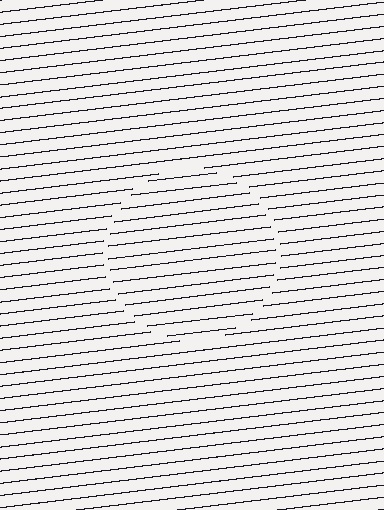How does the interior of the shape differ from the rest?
The interior of the shape contains the same grating, shifted by half a period — the contour is defined by the phase discontinuity where line-ends from the inner and outer gratings abut.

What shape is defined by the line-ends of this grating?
An illusory circle. The interior of the shape contains the same grating, shifted by half a period — the contour is defined by the phase discontinuity where line-ends from the inner and outer gratings abut.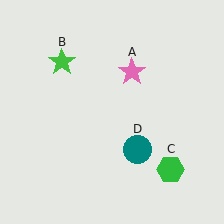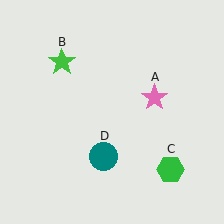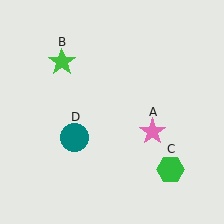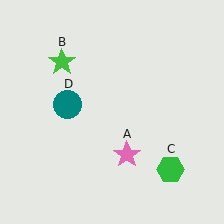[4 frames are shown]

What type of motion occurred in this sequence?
The pink star (object A), teal circle (object D) rotated clockwise around the center of the scene.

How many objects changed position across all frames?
2 objects changed position: pink star (object A), teal circle (object D).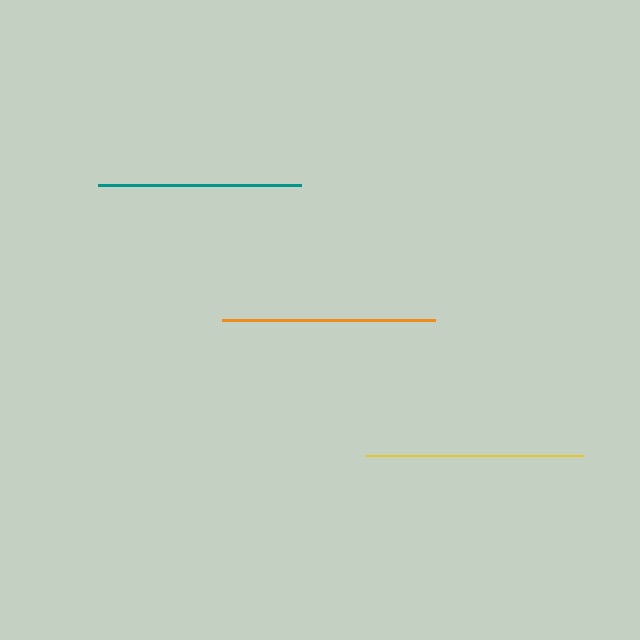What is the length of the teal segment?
The teal segment is approximately 203 pixels long.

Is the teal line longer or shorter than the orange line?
The orange line is longer than the teal line.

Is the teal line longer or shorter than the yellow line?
The yellow line is longer than the teal line.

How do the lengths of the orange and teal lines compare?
The orange and teal lines are approximately the same length.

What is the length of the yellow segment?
The yellow segment is approximately 217 pixels long.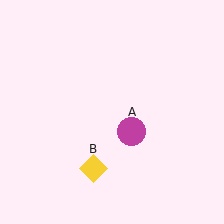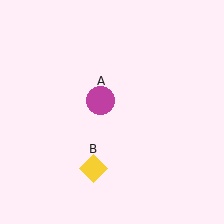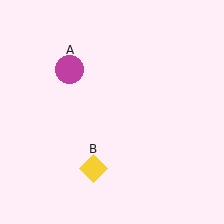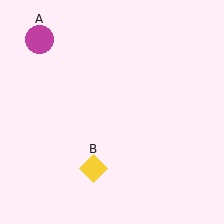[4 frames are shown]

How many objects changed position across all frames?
1 object changed position: magenta circle (object A).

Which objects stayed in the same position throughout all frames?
Yellow diamond (object B) remained stationary.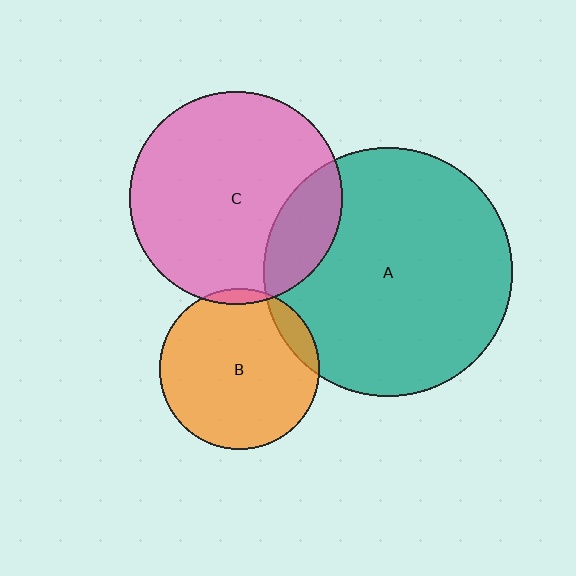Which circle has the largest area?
Circle A (teal).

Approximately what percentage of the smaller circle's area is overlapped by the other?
Approximately 5%.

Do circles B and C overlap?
Yes.